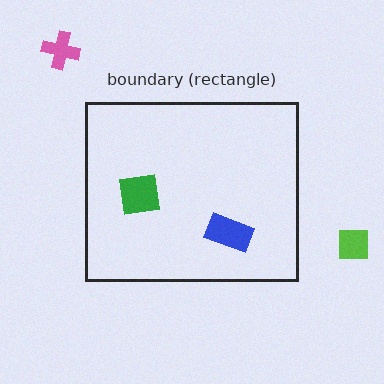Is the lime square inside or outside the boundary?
Outside.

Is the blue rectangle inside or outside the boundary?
Inside.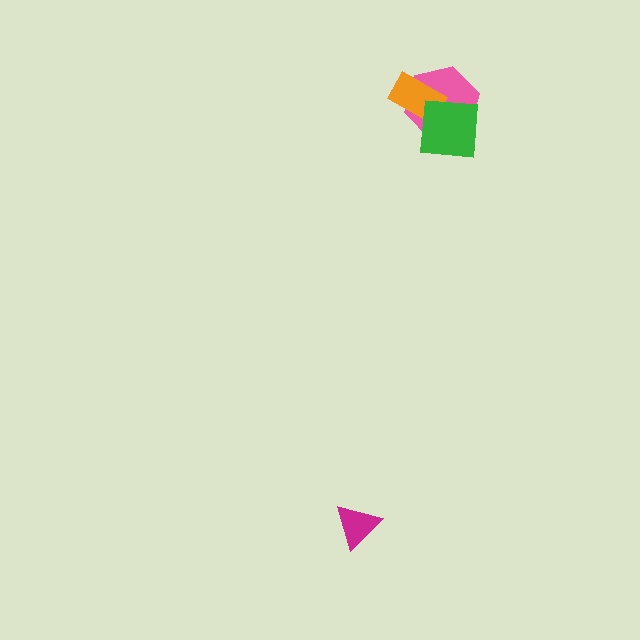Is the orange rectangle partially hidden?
Yes, it is partially covered by another shape.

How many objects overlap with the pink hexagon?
2 objects overlap with the pink hexagon.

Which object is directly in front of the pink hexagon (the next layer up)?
The orange rectangle is directly in front of the pink hexagon.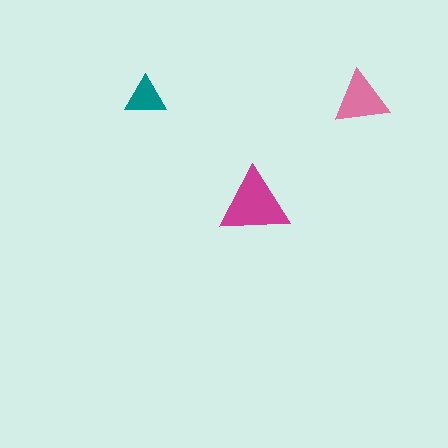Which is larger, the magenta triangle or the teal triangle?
The magenta one.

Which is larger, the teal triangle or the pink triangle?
The pink one.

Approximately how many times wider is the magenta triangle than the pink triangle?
About 1.5 times wider.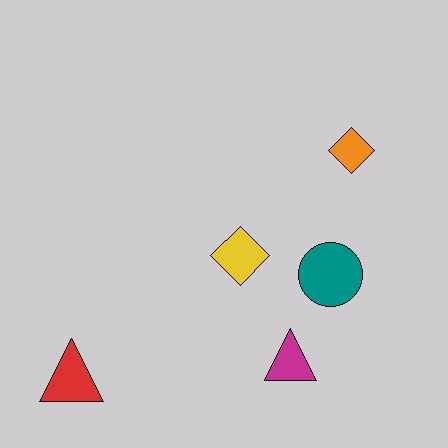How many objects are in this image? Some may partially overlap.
There are 5 objects.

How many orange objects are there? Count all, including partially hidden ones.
There is 1 orange object.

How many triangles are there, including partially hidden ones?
There are 2 triangles.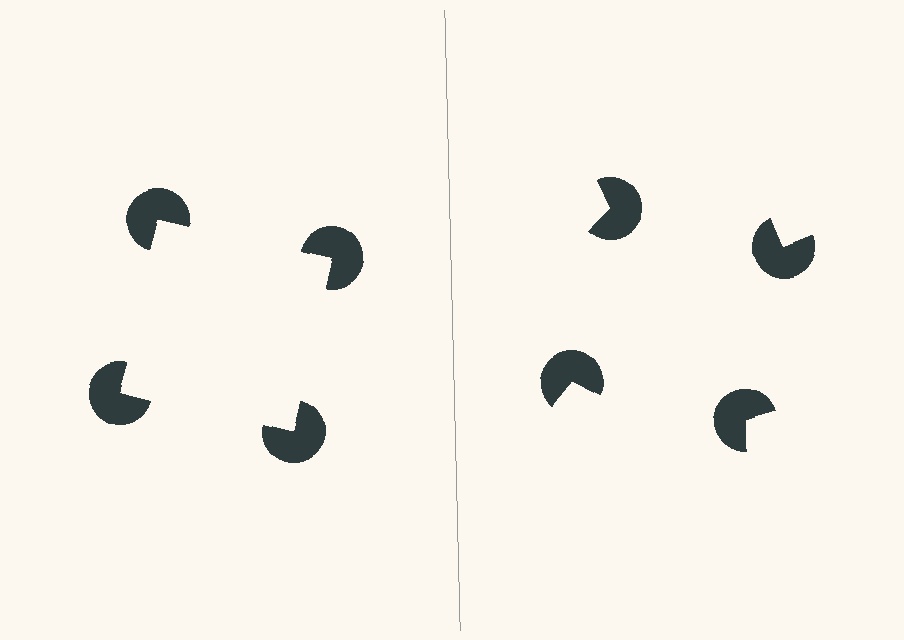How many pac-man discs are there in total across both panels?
8 — 4 on each side.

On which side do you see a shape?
An illusory square appears on the left side. On the right side the wedge cuts are rotated, so no coherent shape forms.